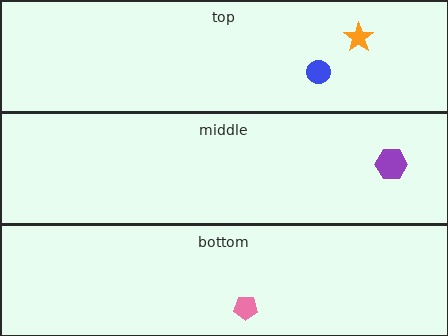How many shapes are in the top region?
2.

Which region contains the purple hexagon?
The middle region.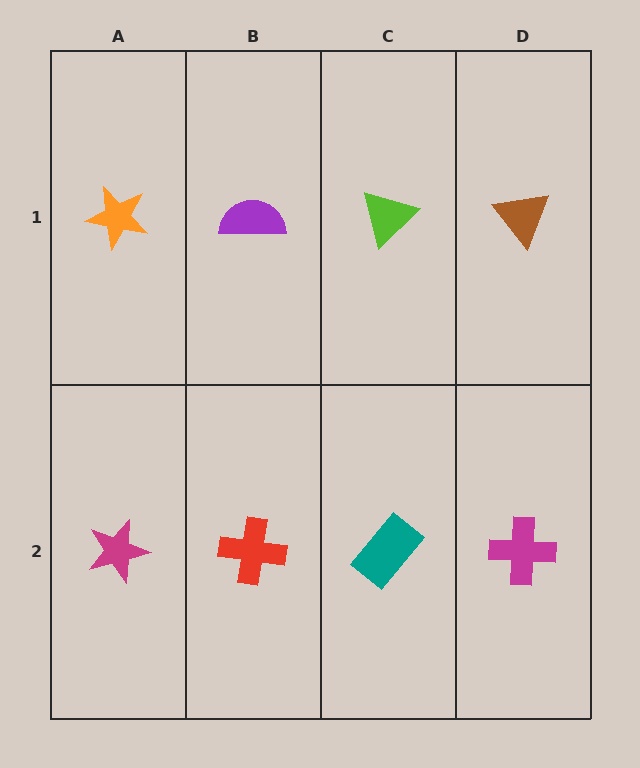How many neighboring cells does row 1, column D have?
2.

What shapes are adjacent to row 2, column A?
An orange star (row 1, column A), a red cross (row 2, column B).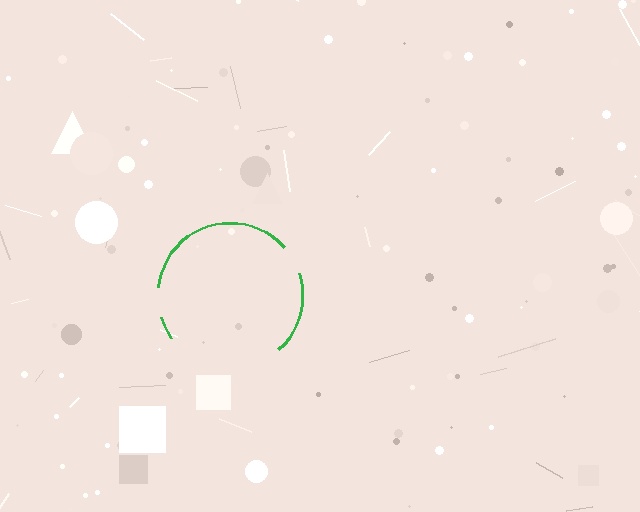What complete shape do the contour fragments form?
The contour fragments form a circle.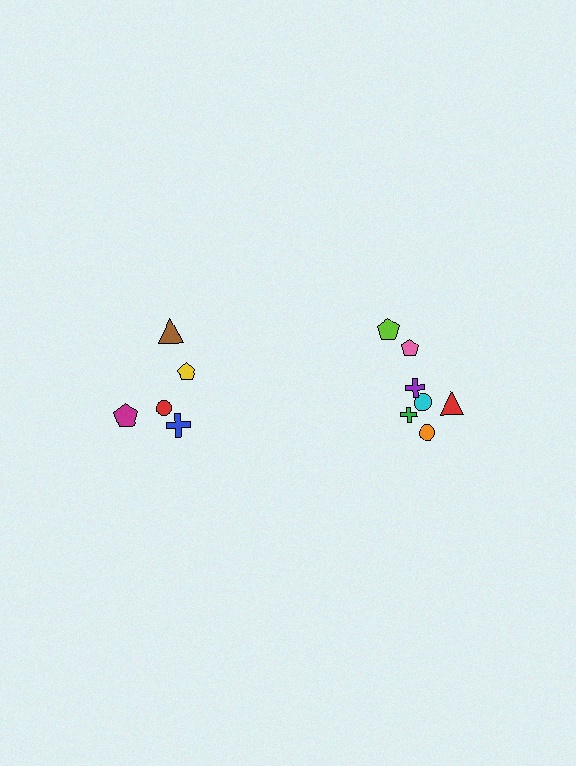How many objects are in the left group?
There are 5 objects.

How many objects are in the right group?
There are 7 objects.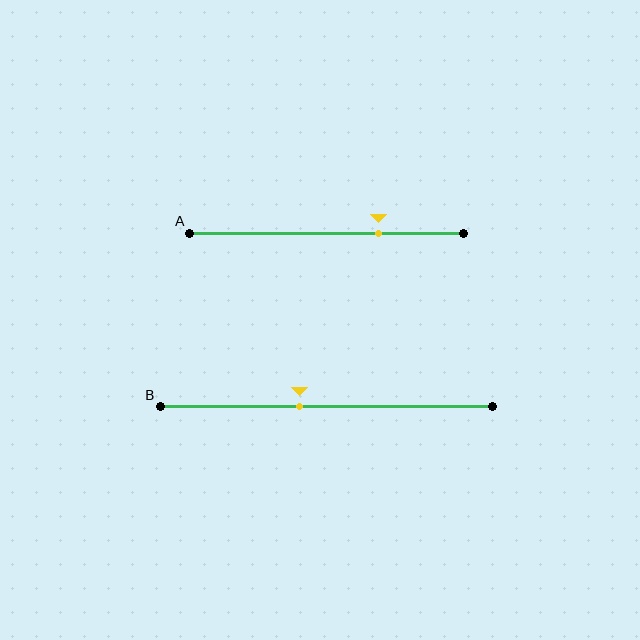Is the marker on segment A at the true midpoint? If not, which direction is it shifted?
No, the marker on segment A is shifted to the right by about 19% of the segment length.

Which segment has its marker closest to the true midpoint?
Segment B has its marker closest to the true midpoint.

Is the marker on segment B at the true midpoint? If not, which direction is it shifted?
No, the marker on segment B is shifted to the left by about 8% of the segment length.